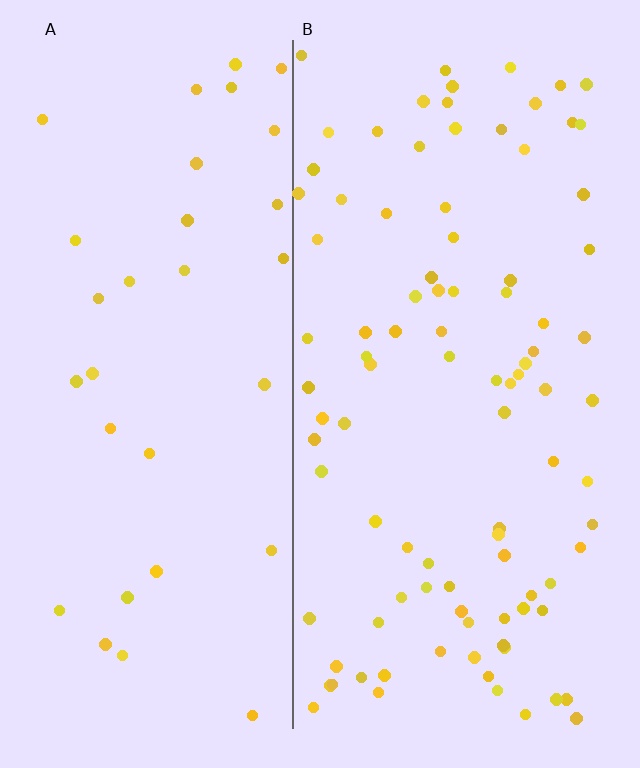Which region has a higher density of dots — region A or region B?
B (the right).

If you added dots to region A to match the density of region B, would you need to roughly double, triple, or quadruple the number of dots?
Approximately triple.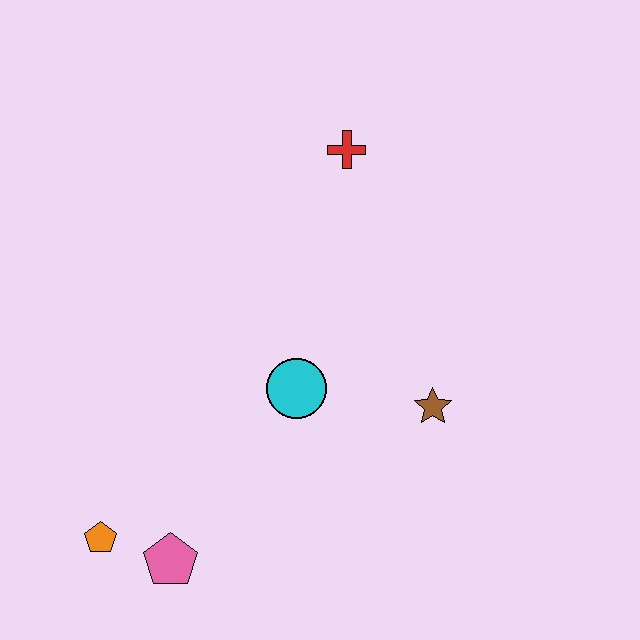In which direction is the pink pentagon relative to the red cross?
The pink pentagon is below the red cross.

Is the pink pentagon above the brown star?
No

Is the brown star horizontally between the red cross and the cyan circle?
No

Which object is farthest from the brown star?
The orange pentagon is farthest from the brown star.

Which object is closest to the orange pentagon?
The pink pentagon is closest to the orange pentagon.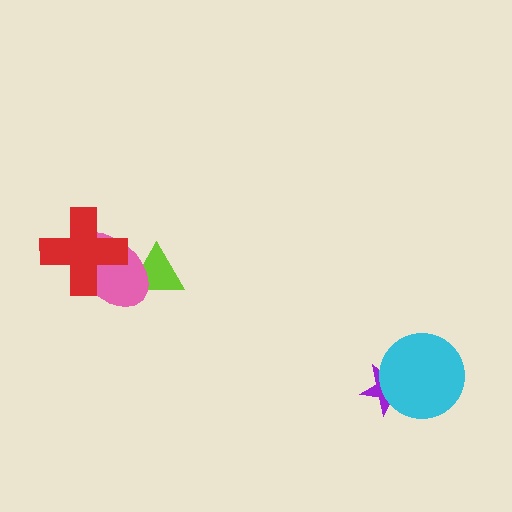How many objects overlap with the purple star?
1 object overlaps with the purple star.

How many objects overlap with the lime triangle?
1 object overlaps with the lime triangle.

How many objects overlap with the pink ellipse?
2 objects overlap with the pink ellipse.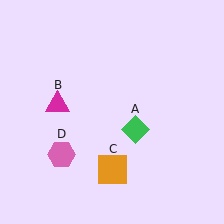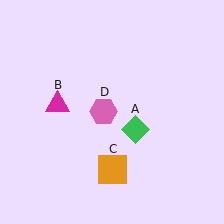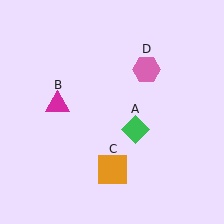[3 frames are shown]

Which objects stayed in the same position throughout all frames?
Green diamond (object A) and magenta triangle (object B) and orange square (object C) remained stationary.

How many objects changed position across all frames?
1 object changed position: pink hexagon (object D).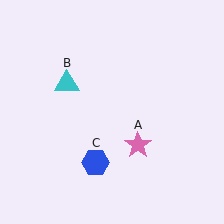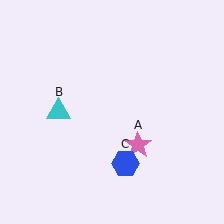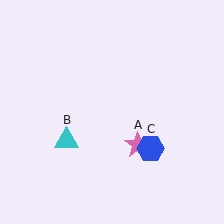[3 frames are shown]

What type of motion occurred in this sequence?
The cyan triangle (object B), blue hexagon (object C) rotated counterclockwise around the center of the scene.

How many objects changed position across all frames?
2 objects changed position: cyan triangle (object B), blue hexagon (object C).